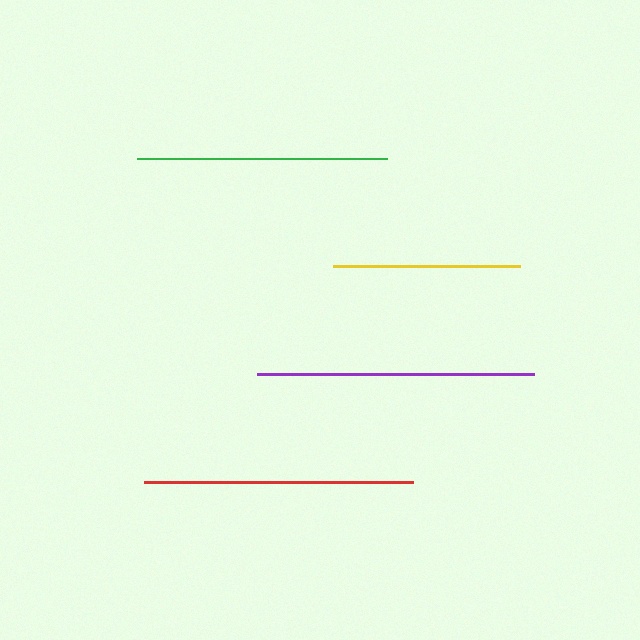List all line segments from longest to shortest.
From longest to shortest: purple, red, green, yellow.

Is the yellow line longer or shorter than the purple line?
The purple line is longer than the yellow line.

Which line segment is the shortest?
The yellow line is the shortest at approximately 187 pixels.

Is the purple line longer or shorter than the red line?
The purple line is longer than the red line.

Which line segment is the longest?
The purple line is the longest at approximately 278 pixels.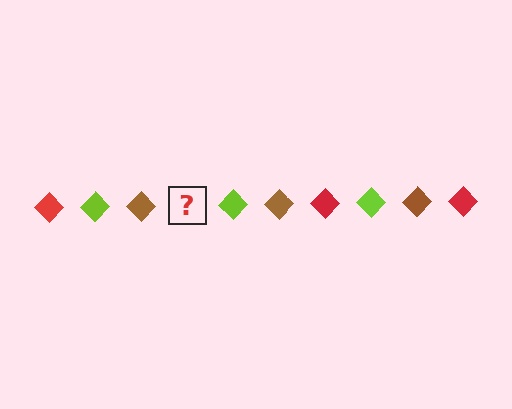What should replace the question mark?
The question mark should be replaced with a red diamond.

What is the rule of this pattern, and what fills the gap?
The rule is that the pattern cycles through red, lime, brown diamonds. The gap should be filled with a red diamond.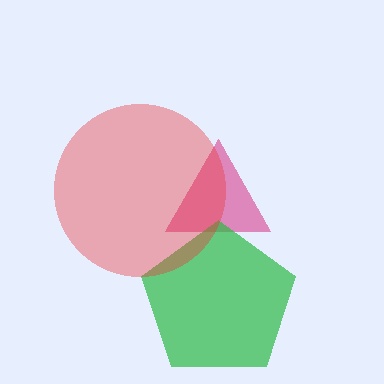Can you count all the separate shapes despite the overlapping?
Yes, there are 3 separate shapes.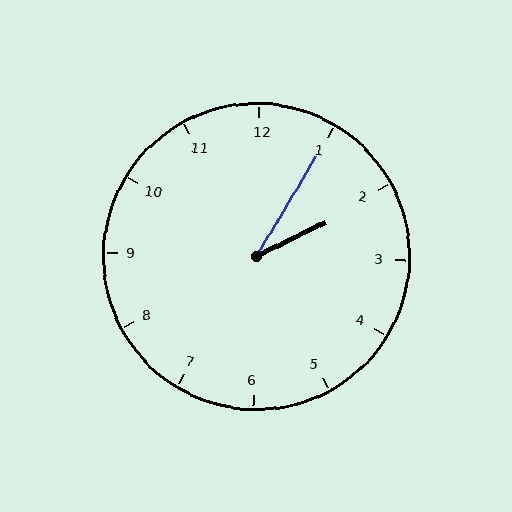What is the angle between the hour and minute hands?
Approximately 32 degrees.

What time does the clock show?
2:05.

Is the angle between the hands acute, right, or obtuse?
It is acute.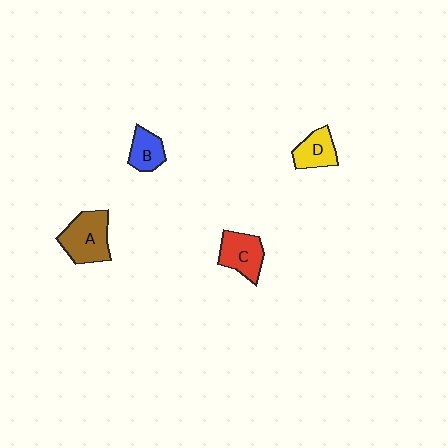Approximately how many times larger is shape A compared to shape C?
Approximately 1.2 times.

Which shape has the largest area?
Shape A (brown).